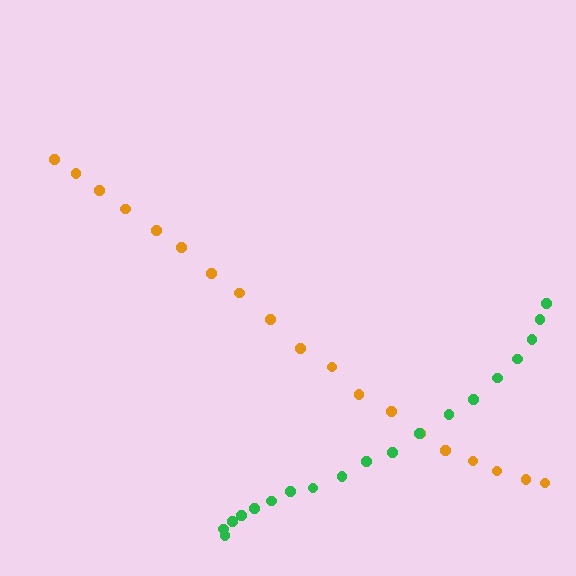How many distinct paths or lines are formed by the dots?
There are 2 distinct paths.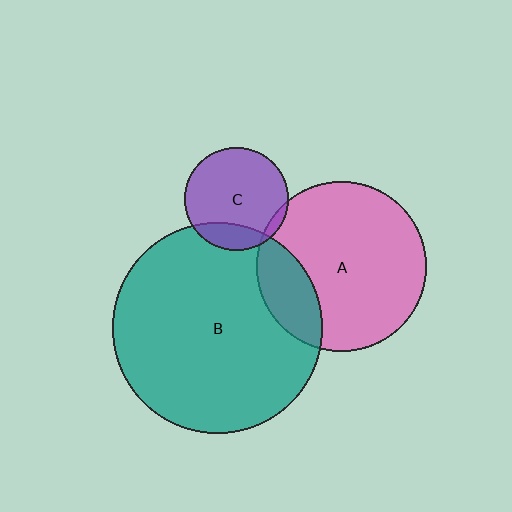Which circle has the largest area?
Circle B (teal).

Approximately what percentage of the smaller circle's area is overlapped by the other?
Approximately 15%.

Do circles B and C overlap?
Yes.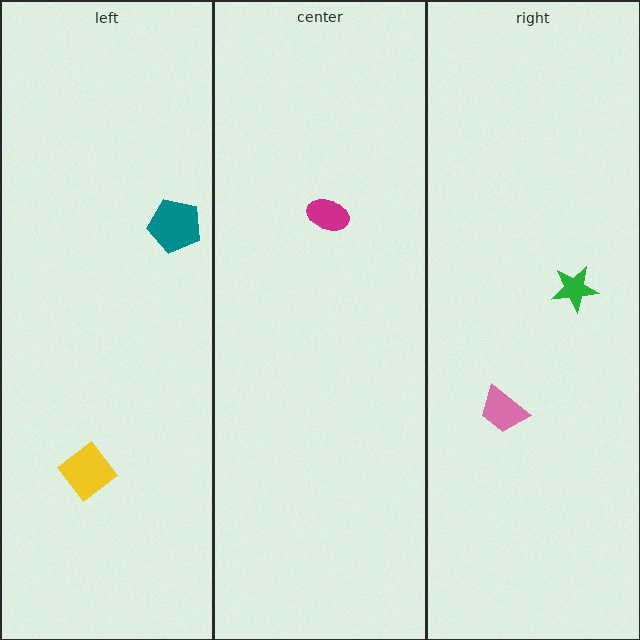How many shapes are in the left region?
2.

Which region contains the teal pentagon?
The left region.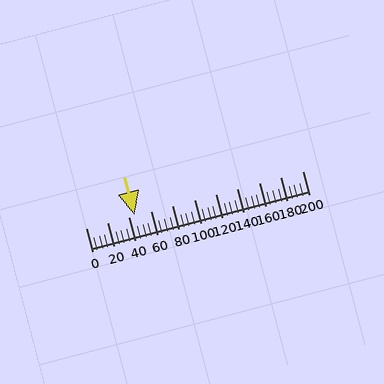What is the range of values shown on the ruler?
The ruler shows values from 0 to 200.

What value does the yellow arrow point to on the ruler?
The yellow arrow points to approximately 45.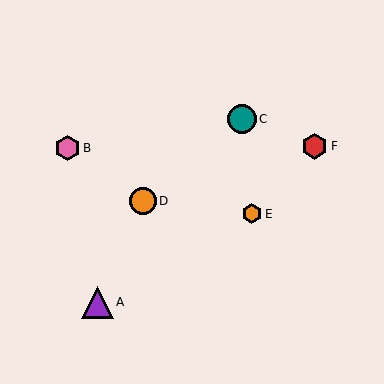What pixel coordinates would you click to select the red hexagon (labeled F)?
Click at (315, 146) to select the red hexagon F.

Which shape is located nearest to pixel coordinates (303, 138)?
The red hexagon (labeled F) at (315, 146) is nearest to that location.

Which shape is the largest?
The purple triangle (labeled A) is the largest.